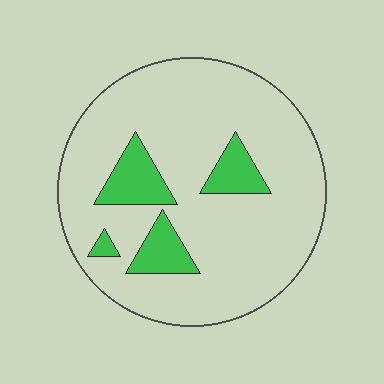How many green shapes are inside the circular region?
4.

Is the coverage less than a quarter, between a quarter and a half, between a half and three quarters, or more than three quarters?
Less than a quarter.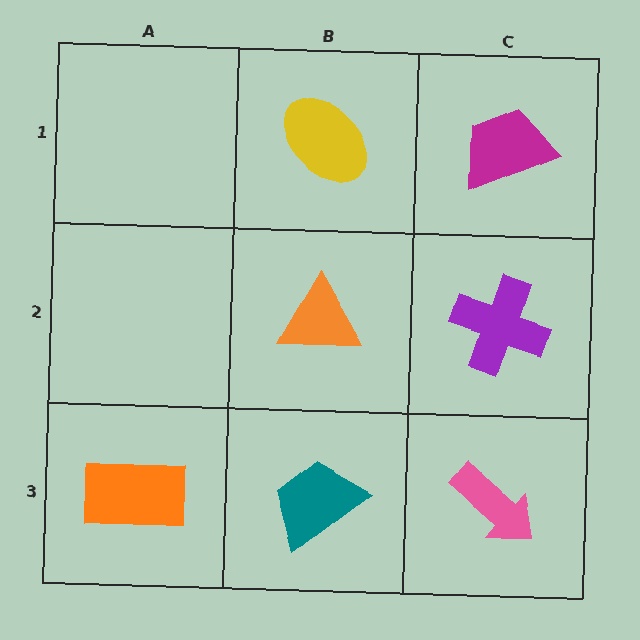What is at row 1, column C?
A magenta trapezoid.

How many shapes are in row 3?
3 shapes.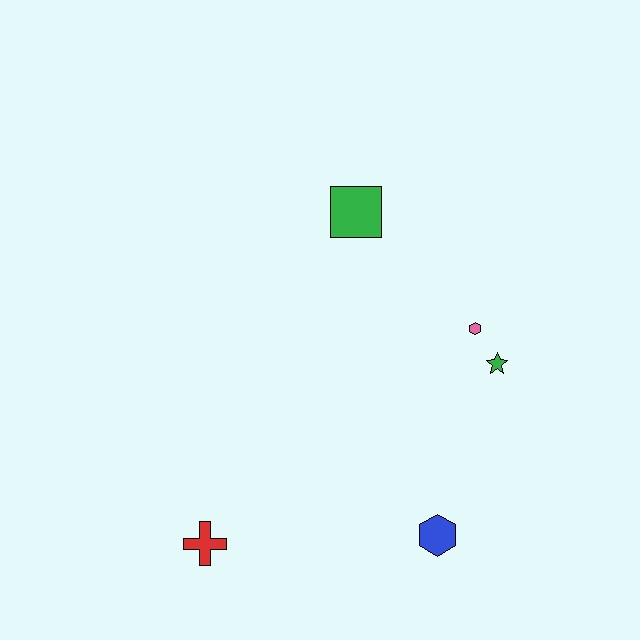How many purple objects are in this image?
There are no purple objects.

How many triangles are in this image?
There are no triangles.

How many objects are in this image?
There are 5 objects.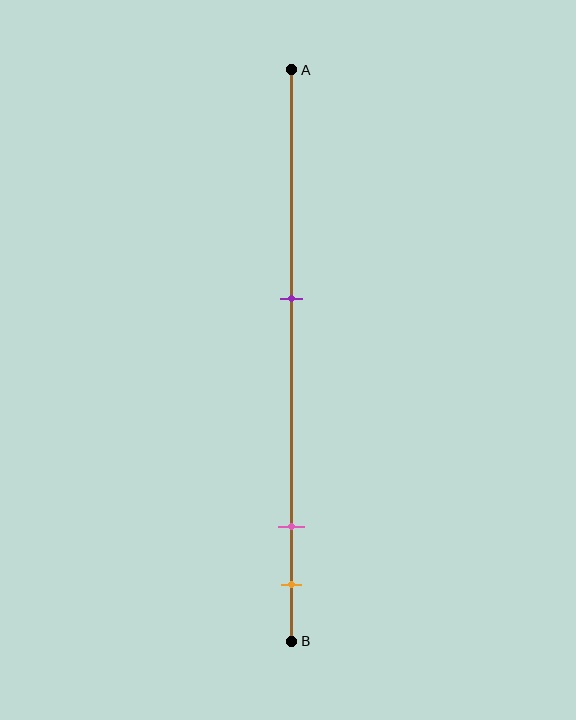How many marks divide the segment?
There are 3 marks dividing the segment.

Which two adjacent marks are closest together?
The pink and orange marks are the closest adjacent pair.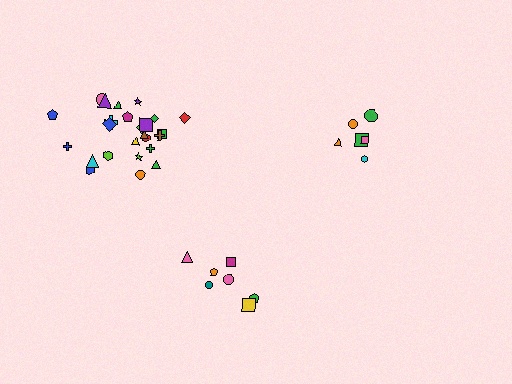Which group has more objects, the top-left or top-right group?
The top-left group.